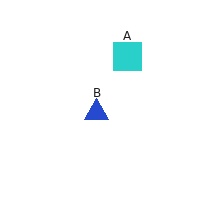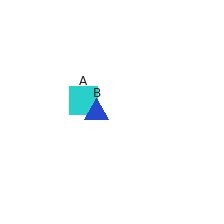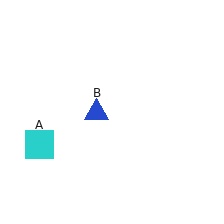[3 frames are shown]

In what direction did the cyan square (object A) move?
The cyan square (object A) moved down and to the left.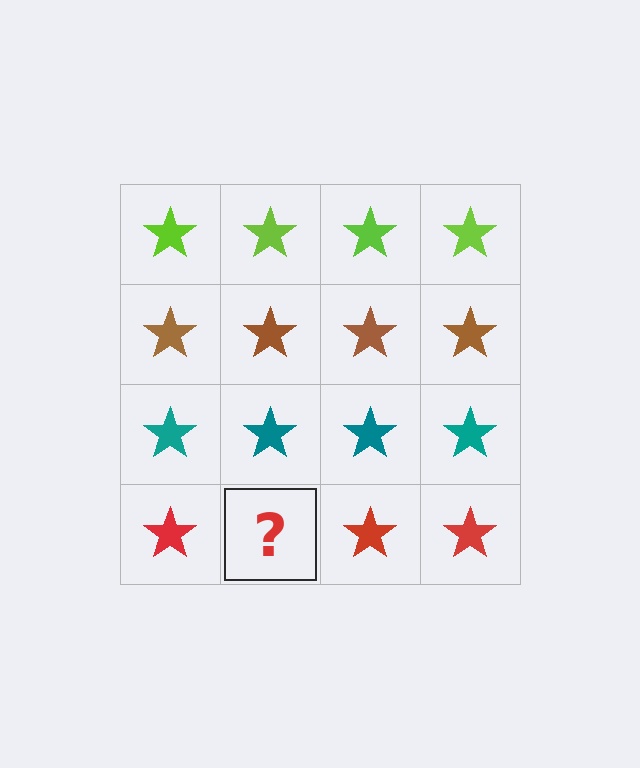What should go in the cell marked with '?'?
The missing cell should contain a red star.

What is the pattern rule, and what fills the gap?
The rule is that each row has a consistent color. The gap should be filled with a red star.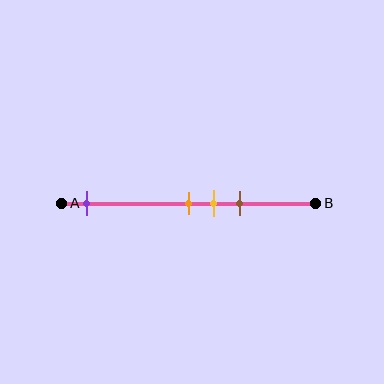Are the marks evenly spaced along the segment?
No, the marks are not evenly spaced.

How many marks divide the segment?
There are 4 marks dividing the segment.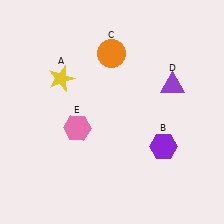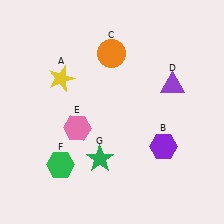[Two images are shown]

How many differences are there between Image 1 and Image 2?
There are 2 differences between the two images.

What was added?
A green hexagon (F), a green star (G) were added in Image 2.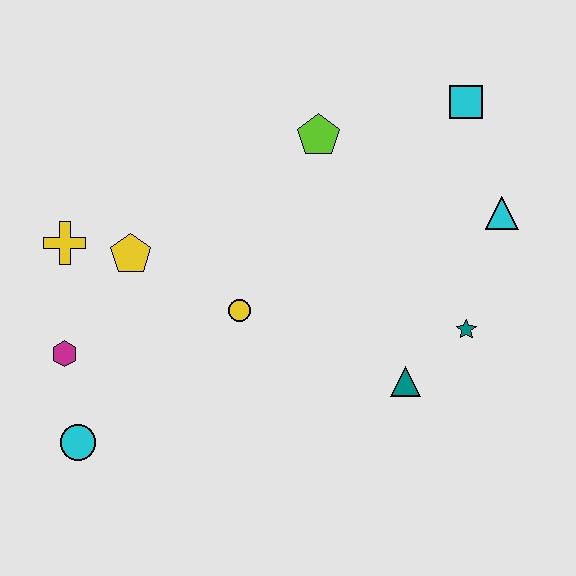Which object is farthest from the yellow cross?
The cyan triangle is farthest from the yellow cross.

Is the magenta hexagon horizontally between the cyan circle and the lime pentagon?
No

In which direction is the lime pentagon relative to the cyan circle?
The lime pentagon is above the cyan circle.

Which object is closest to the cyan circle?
The magenta hexagon is closest to the cyan circle.